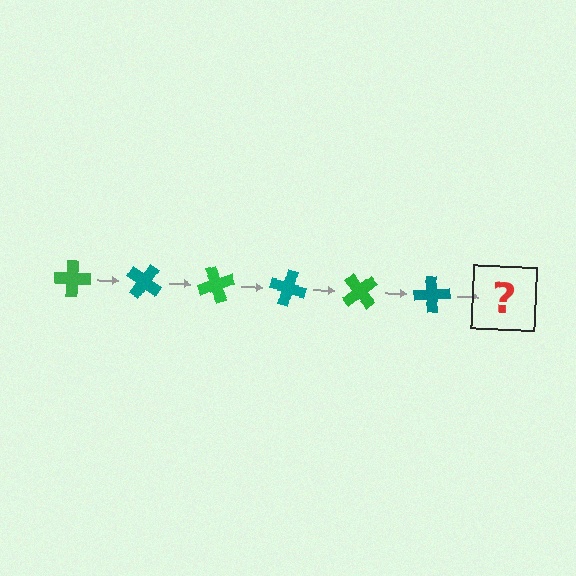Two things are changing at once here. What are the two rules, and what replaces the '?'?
The two rules are that it rotates 35 degrees each step and the color cycles through green and teal. The '?' should be a green cross, rotated 210 degrees from the start.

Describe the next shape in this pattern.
It should be a green cross, rotated 210 degrees from the start.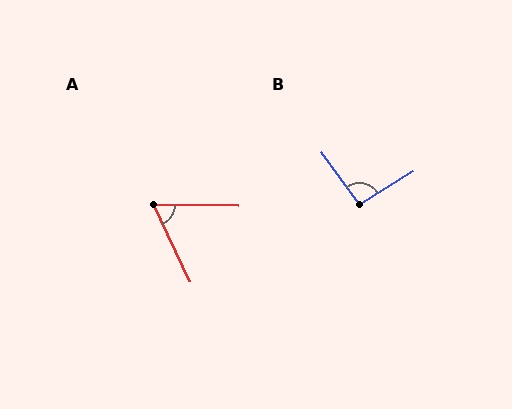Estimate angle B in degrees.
Approximately 94 degrees.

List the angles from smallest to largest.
A (64°), B (94°).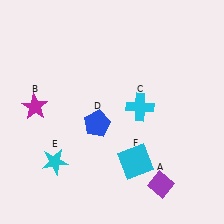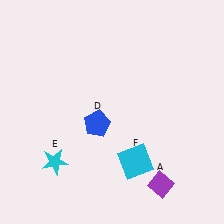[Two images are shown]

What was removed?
The magenta star (B), the cyan cross (C) were removed in Image 2.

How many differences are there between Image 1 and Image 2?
There are 2 differences between the two images.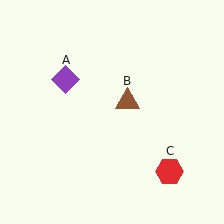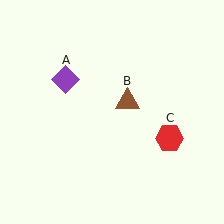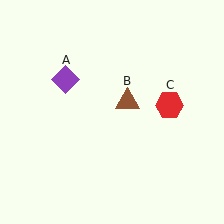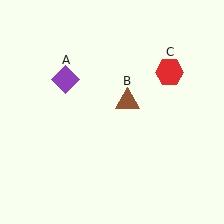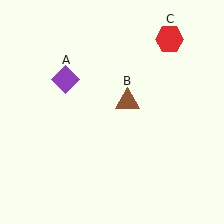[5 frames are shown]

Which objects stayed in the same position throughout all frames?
Purple diamond (object A) and brown triangle (object B) remained stationary.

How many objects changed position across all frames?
1 object changed position: red hexagon (object C).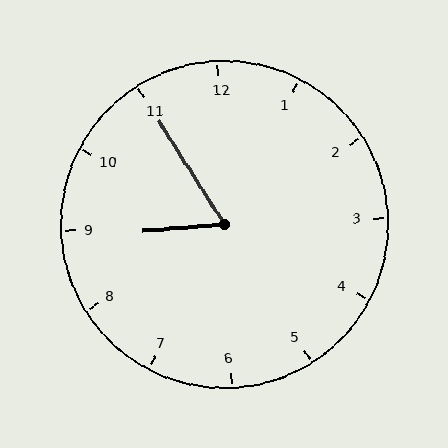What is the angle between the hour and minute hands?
Approximately 62 degrees.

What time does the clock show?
8:55.